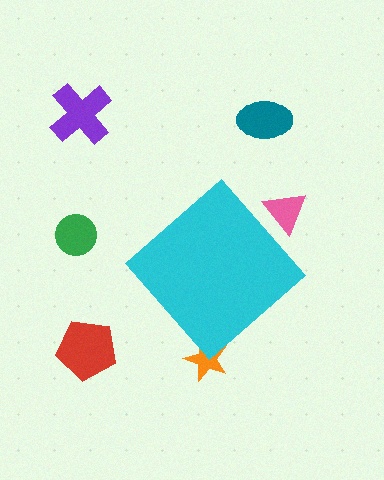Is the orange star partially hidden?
Yes, the orange star is partially hidden behind the cyan diamond.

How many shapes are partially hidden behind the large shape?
2 shapes are partially hidden.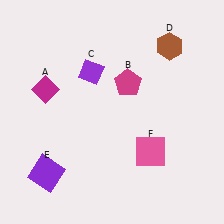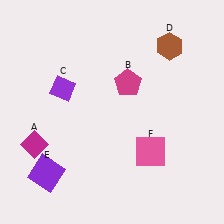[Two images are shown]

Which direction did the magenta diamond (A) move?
The magenta diamond (A) moved down.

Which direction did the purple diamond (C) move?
The purple diamond (C) moved left.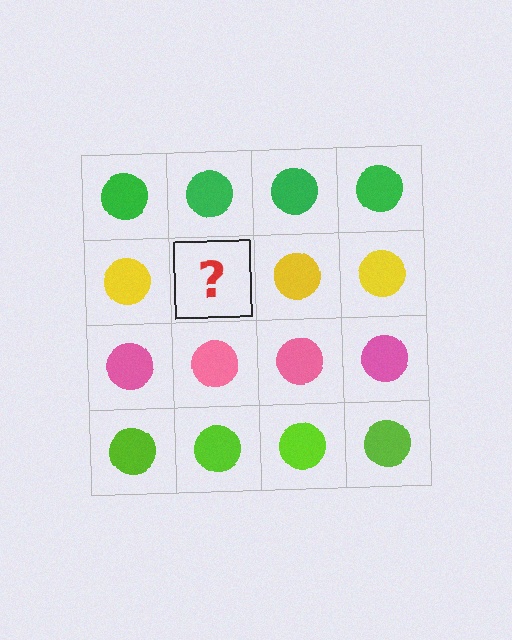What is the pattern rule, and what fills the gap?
The rule is that each row has a consistent color. The gap should be filled with a yellow circle.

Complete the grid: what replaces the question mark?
The question mark should be replaced with a yellow circle.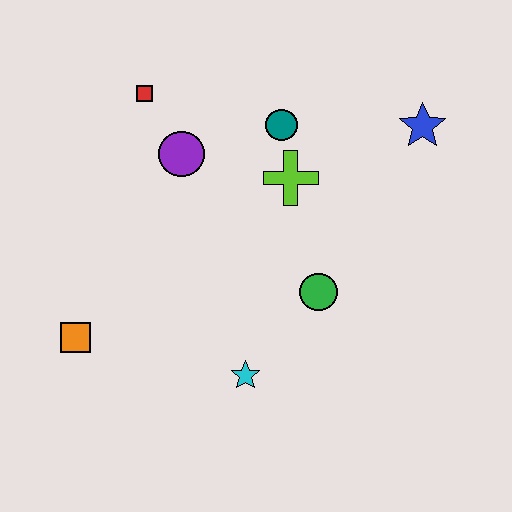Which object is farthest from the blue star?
The orange square is farthest from the blue star.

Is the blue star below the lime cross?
No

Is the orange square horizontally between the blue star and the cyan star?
No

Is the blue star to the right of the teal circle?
Yes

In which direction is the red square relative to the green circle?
The red square is above the green circle.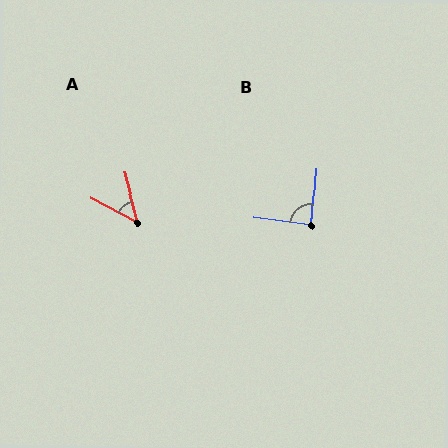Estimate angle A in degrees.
Approximately 47 degrees.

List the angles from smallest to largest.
A (47°), B (88°).